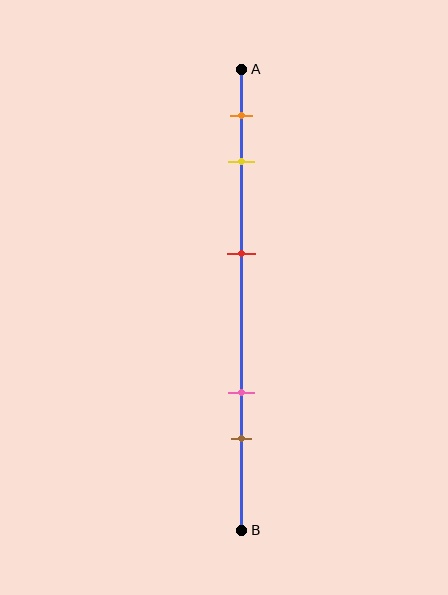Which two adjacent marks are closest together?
The orange and yellow marks are the closest adjacent pair.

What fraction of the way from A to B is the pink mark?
The pink mark is approximately 70% (0.7) of the way from A to B.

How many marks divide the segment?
There are 5 marks dividing the segment.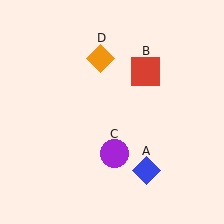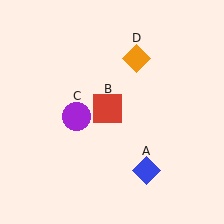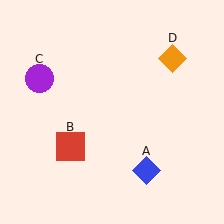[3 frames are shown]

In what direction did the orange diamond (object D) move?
The orange diamond (object D) moved right.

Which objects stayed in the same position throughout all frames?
Blue diamond (object A) remained stationary.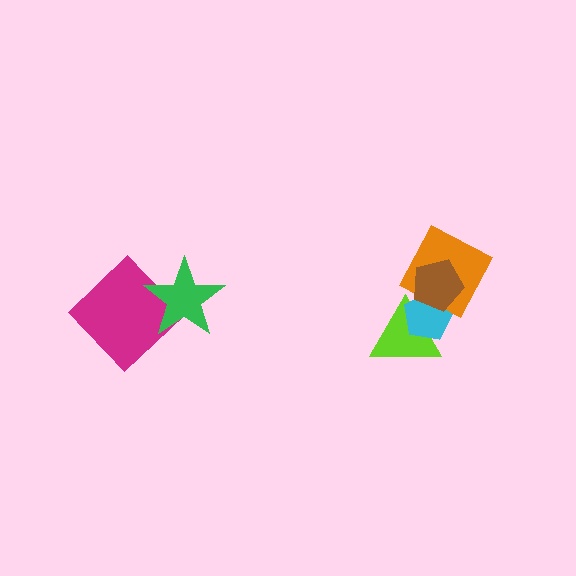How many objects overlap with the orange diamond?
3 objects overlap with the orange diamond.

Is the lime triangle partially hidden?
Yes, it is partially covered by another shape.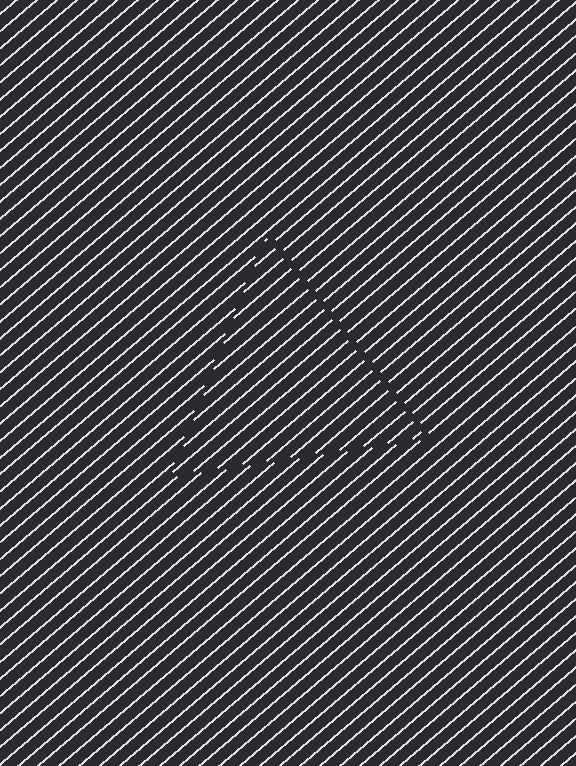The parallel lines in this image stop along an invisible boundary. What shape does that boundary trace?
An illusory triangle. The interior of the shape contains the same grating, shifted by half a period — the contour is defined by the phase discontinuity where line-ends from the inner and outer gratings abut.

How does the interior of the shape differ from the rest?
The interior of the shape contains the same grating, shifted by half a period — the contour is defined by the phase discontinuity where line-ends from the inner and outer gratings abut.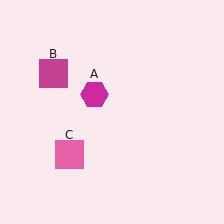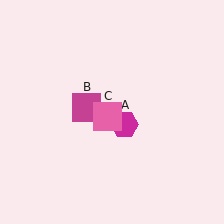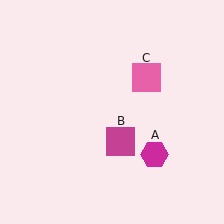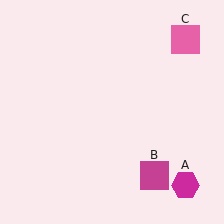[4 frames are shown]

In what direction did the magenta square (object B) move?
The magenta square (object B) moved down and to the right.